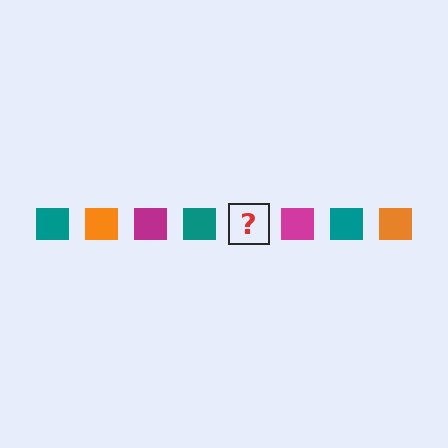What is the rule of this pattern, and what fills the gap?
The rule is that the pattern cycles through teal, orange, magenta squares. The gap should be filled with an orange square.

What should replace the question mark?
The question mark should be replaced with an orange square.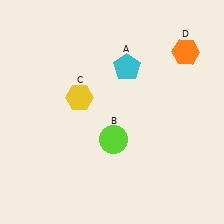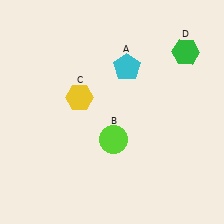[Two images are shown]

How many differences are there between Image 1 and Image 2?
There is 1 difference between the two images.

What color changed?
The hexagon (D) changed from orange in Image 1 to green in Image 2.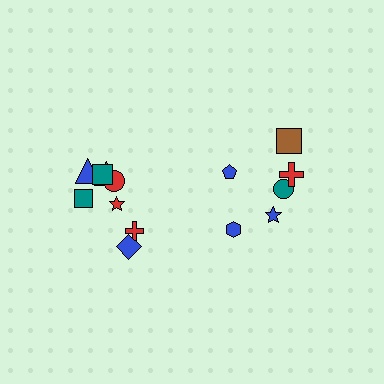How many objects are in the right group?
There are 6 objects.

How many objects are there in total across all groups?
There are 14 objects.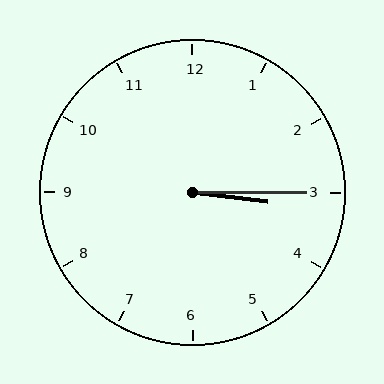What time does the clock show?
3:15.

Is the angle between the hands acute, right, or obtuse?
It is acute.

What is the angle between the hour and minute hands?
Approximately 8 degrees.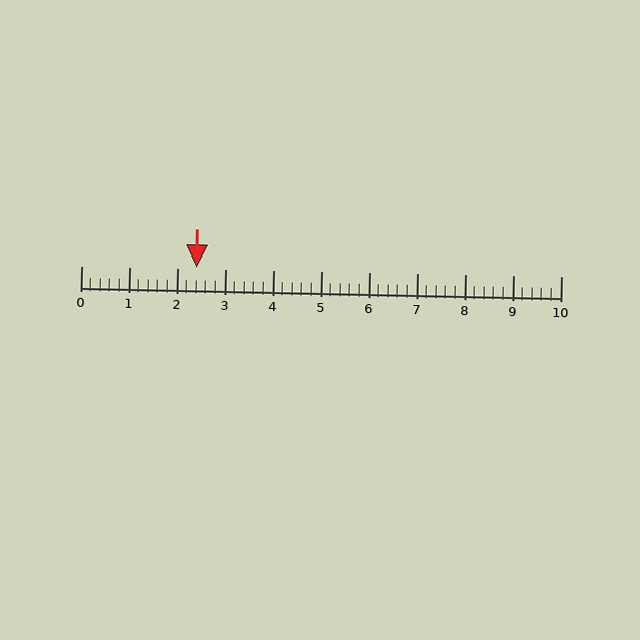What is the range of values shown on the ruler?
The ruler shows values from 0 to 10.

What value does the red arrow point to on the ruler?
The red arrow points to approximately 2.4.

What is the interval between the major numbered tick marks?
The major tick marks are spaced 1 units apart.